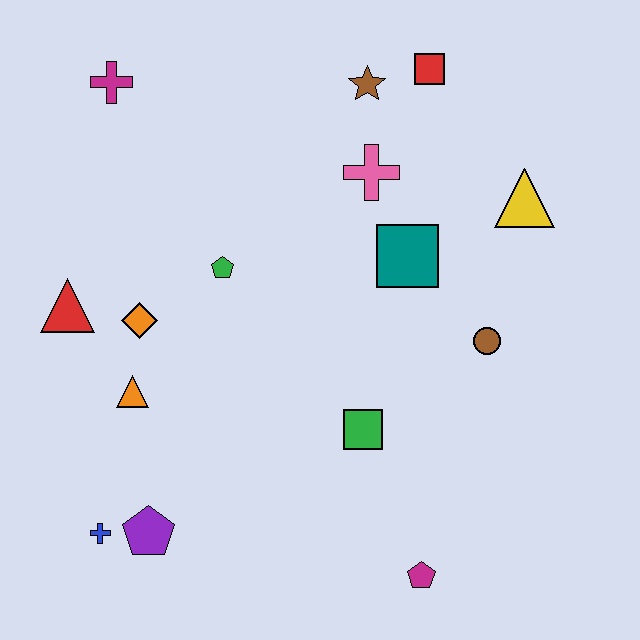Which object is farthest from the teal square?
The blue cross is farthest from the teal square.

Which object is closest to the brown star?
The red square is closest to the brown star.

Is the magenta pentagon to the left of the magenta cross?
No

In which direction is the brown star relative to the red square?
The brown star is to the left of the red square.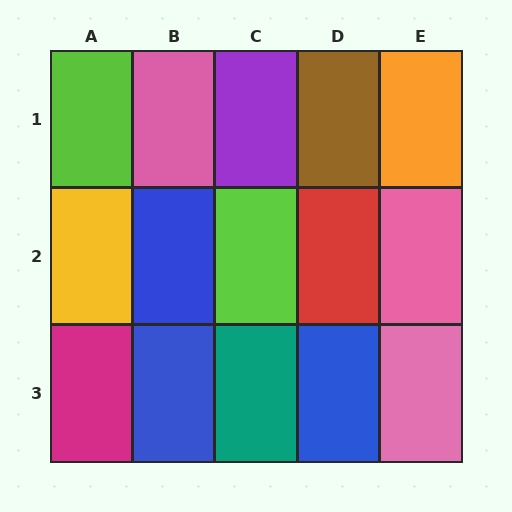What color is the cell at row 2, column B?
Blue.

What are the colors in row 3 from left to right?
Magenta, blue, teal, blue, pink.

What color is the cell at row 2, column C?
Lime.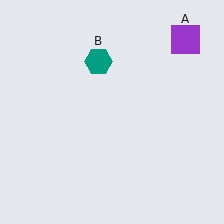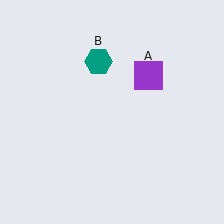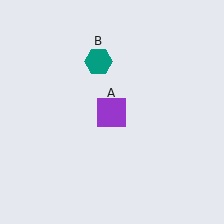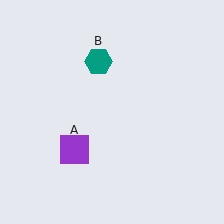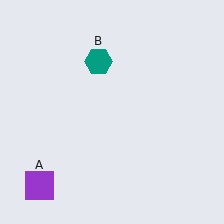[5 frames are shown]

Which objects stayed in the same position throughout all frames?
Teal hexagon (object B) remained stationary.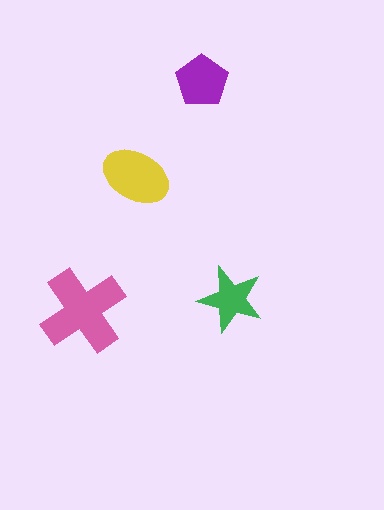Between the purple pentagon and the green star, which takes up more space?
The purple pentagon.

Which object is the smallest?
The green star.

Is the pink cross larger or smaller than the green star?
Larger.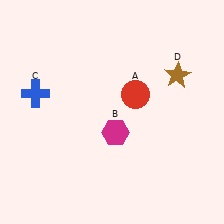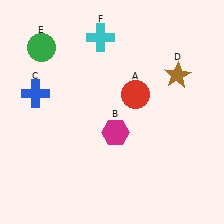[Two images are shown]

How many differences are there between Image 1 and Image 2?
There are 2 differences between the two images.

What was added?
A green circle (E), a cyan cross (F) were added in Image 2.